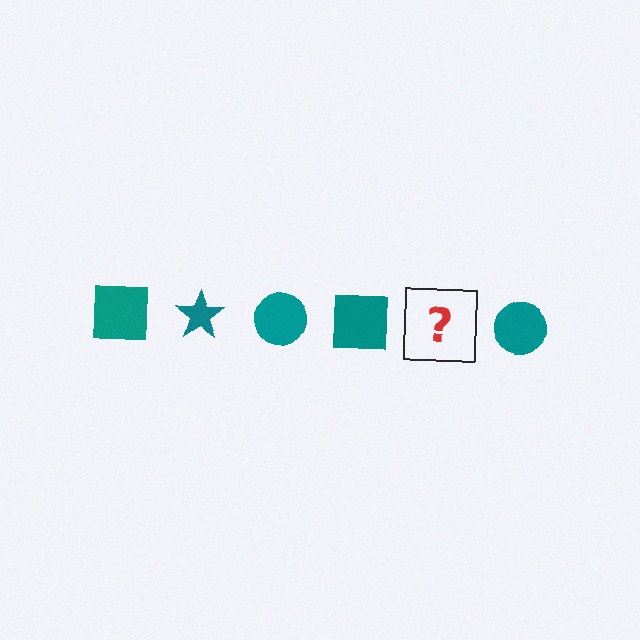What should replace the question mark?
The question mark should be replaced with a teal star.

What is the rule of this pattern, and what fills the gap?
The rule is that the pattern cycles through square, star, circle shapes in teal. The gap should be filled with a teal star.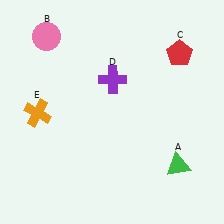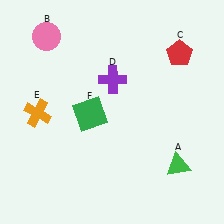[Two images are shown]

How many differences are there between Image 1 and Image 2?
There is 1 difference between the two images.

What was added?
A green square (F) was added in Image 2.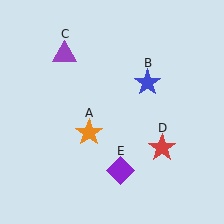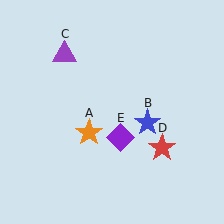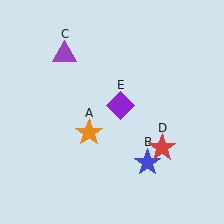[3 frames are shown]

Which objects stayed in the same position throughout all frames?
Orange star (object A) and purple triangle (object C) and red star (object D) remained stationary.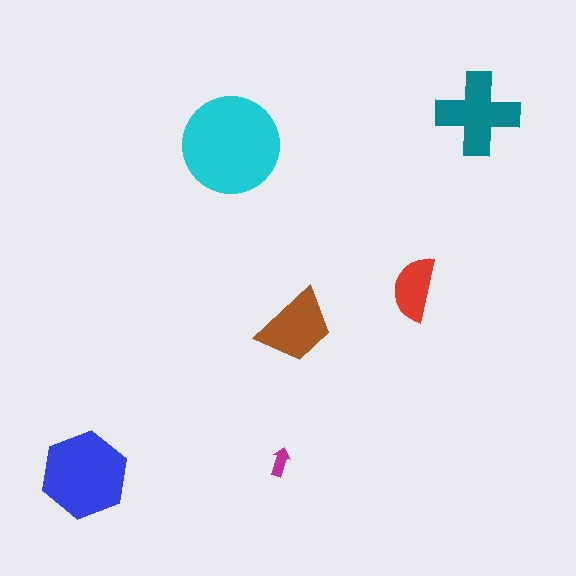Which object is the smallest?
The magenta arrow.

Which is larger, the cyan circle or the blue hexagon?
The cyan circle.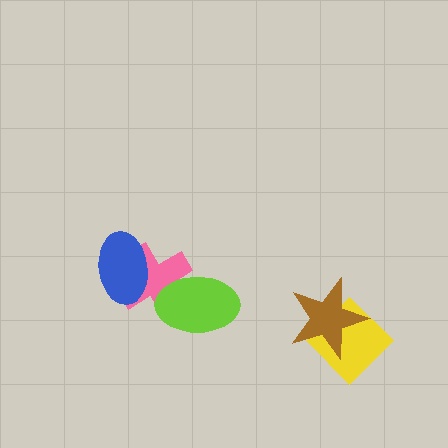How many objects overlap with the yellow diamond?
1 object overlaps with the yellow diamond.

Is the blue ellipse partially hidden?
No, no other shape covers it.